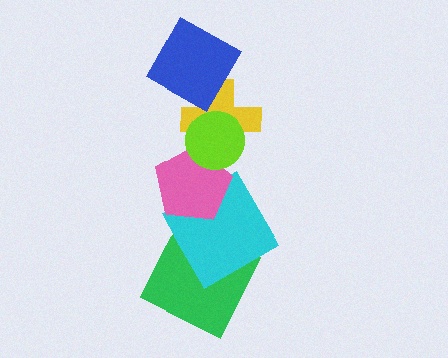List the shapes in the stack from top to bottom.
From top to bottom: the blue square, the lime circle, the yellow cross, the pink pentagon, the cyan diamond, the green square.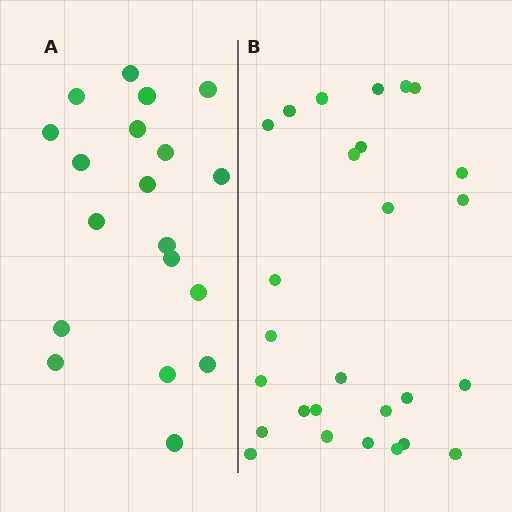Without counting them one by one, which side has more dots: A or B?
Region B (the right region) has more dots.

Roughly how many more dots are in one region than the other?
Region B has roughly 8 or so more dots than region A.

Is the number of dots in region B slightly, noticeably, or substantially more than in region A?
Region B has noticeably more, but not dramatically so. The ratio is roughly 1.4 to 1.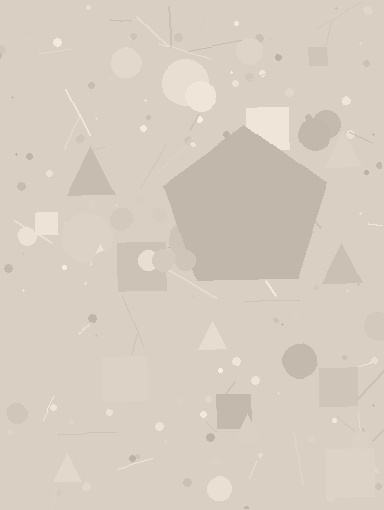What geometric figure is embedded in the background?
A pentagon is embedded in the background.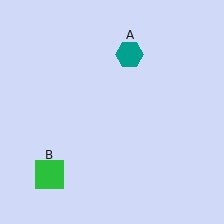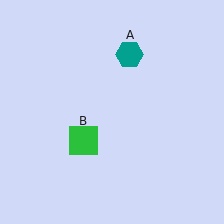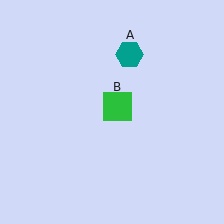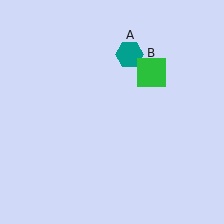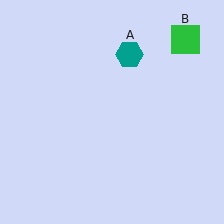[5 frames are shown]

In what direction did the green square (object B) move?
The green square (object B) moved up and to the right.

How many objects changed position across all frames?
1 object changed position: green square (object B).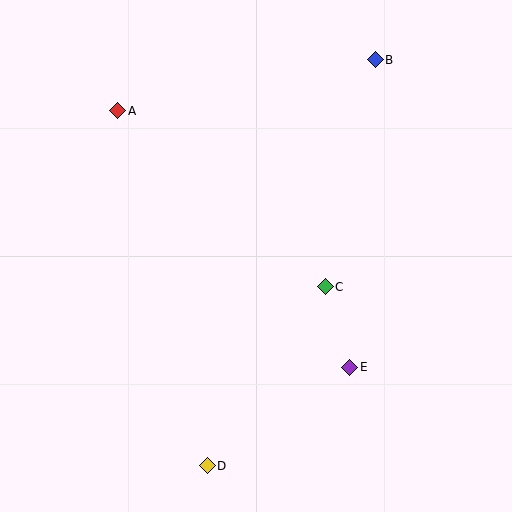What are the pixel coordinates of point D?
Point D is at (207, 466).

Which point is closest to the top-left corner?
Point A is closest to the top-left corner.